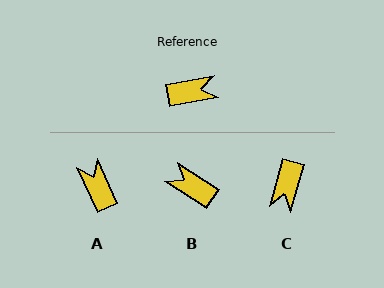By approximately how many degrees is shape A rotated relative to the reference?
Approximately 104 degrees counter-clockwise.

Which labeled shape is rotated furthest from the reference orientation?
B, about 136 degrees away.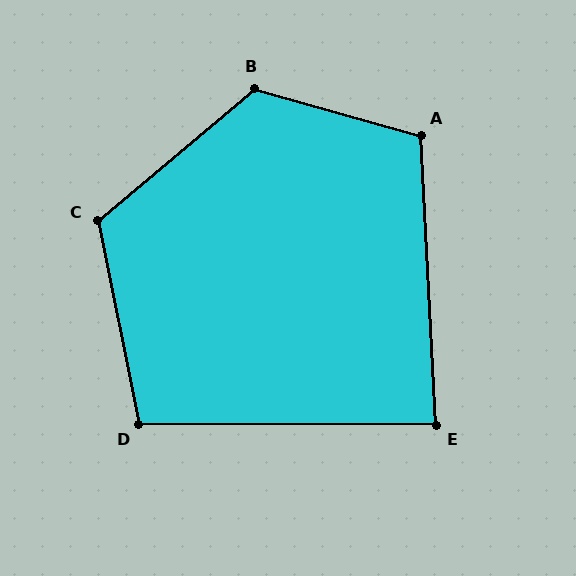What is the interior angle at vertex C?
Approximately 118 degrees (obtuse).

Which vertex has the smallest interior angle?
E, at approximately 87 degrees.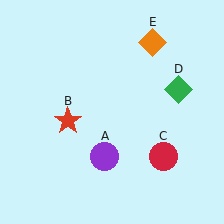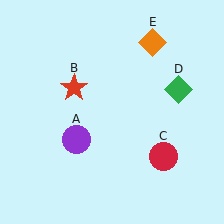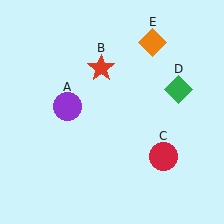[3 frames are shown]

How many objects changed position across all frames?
2 objects changed position: purple circle (object A), red star (object B).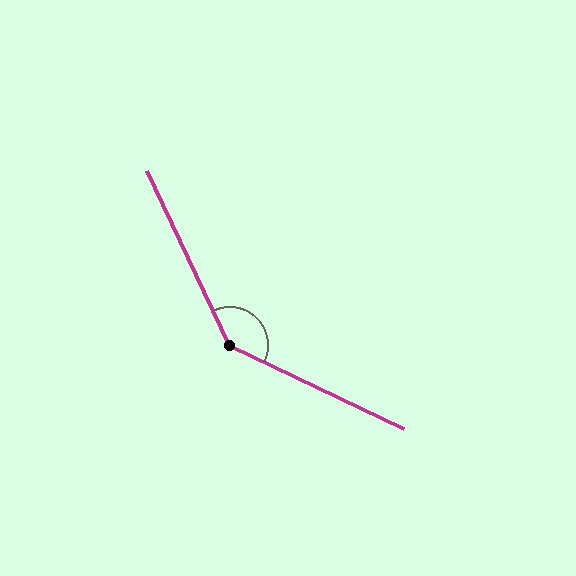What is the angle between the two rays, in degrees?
Approximately 141 degrees.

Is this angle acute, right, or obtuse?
It is obtuse.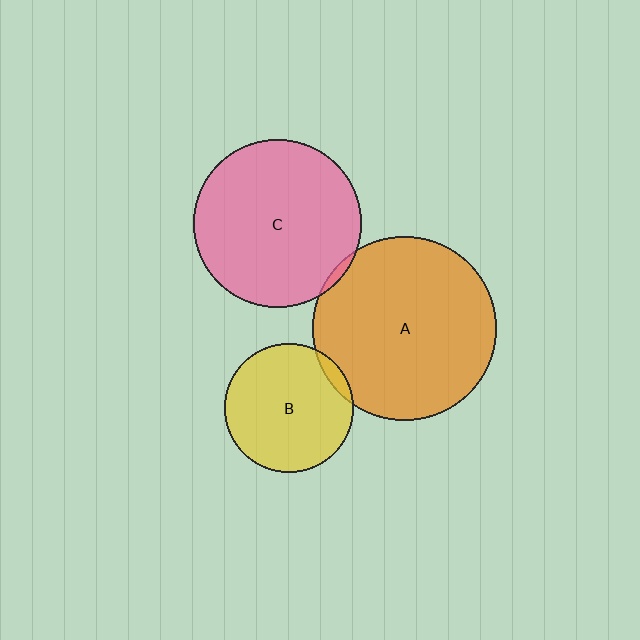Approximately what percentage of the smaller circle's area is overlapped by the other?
Approximately 5%.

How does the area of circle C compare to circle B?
Approximately 1.7 times.